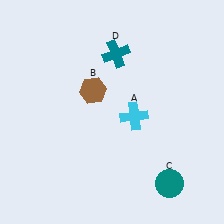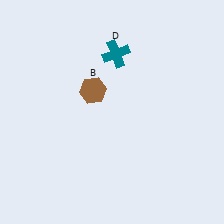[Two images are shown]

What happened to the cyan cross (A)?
The cyan cross (A) was removed in Image 2. It was in the bottom-right area of Image 1.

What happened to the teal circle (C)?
The teal circle (C) was removed in Image 2. It was in the bottom-right area of Image 1.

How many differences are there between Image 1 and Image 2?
There are 2 differences between the two images.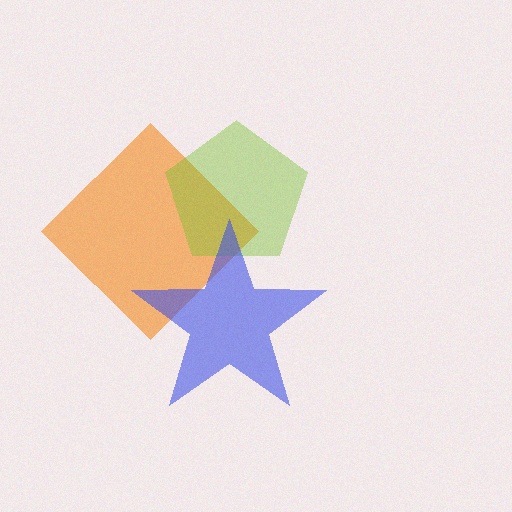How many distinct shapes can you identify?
There are 3 distinct shapes: an orange diamond, a lime pentagon, a blue star.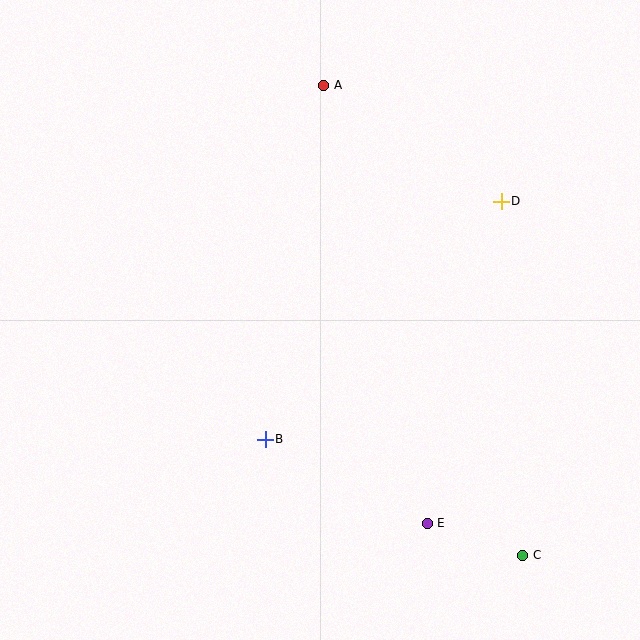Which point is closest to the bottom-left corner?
Point B is closest to the bottom-left corner.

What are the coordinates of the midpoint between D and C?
The midpoint between D and C is at (512, 378).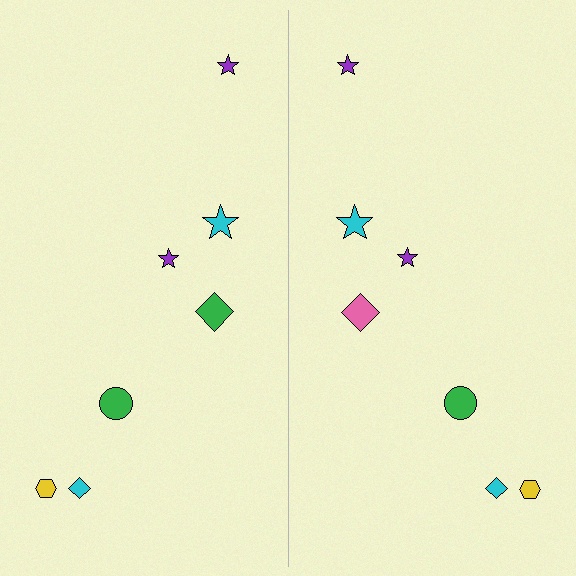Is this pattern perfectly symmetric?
No, the pattern is not perfectly symmetric. The pink diamond on the right side breaks the symmetry — its mirror counterpart is green.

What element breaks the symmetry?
The pink diamond on the right side breaks the symmetry — its mirror counterpart is green.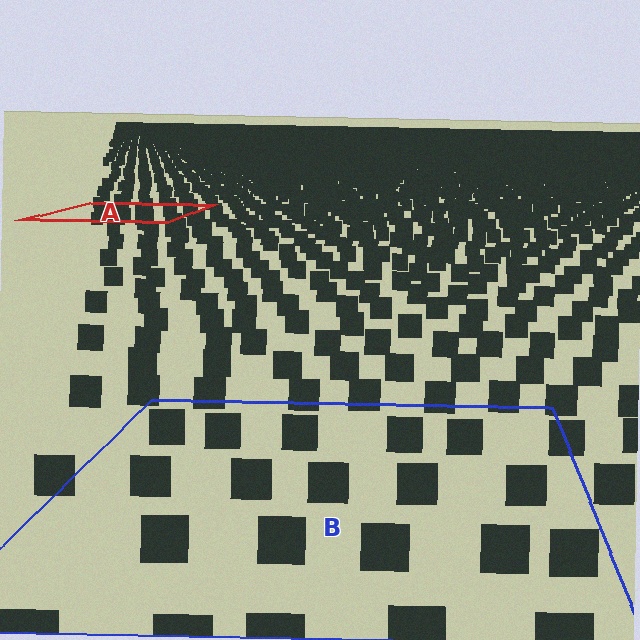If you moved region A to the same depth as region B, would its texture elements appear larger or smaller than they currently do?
They would appear larger. At a closer depth, the same texture elements are projected at a bigger on-screen size.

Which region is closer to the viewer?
Region B is closer. The texture elements there are larger and more spread out.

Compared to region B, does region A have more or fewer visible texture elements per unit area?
Region A has more texture elements per unit area — they are packed more densely because it is farther away.